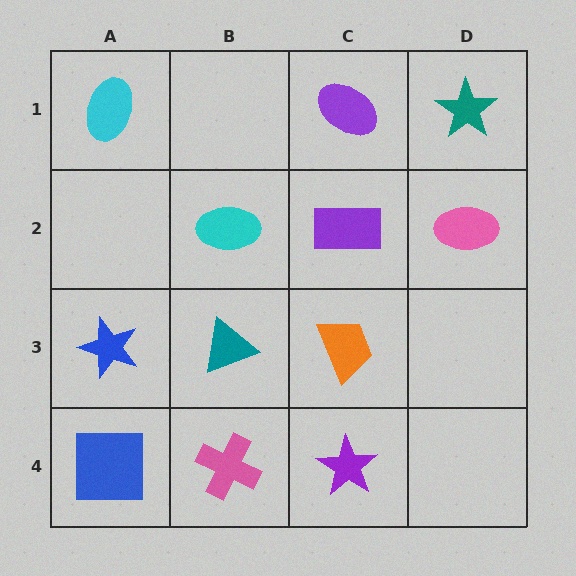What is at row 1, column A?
A cyan ellipse.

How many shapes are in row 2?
3 shapes.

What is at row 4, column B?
A pink cross.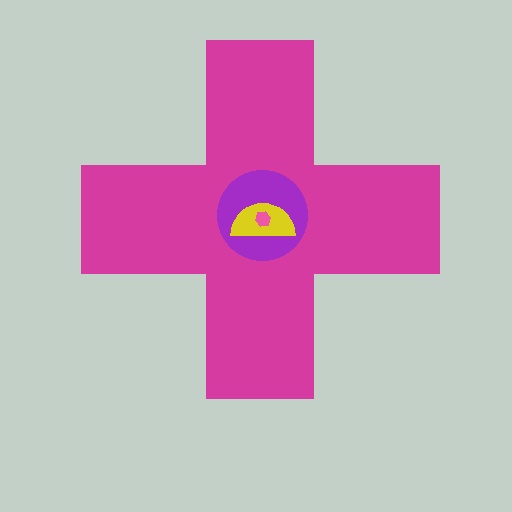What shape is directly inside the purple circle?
The yellow semicircle.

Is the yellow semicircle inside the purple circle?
Yes.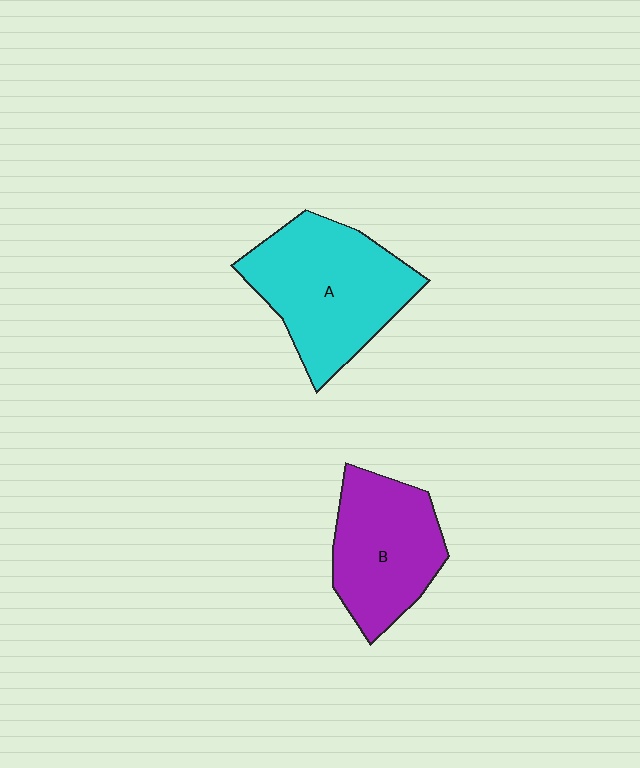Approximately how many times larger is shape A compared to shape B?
Approximately 1.3 times.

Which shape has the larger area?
Shape A (cyan).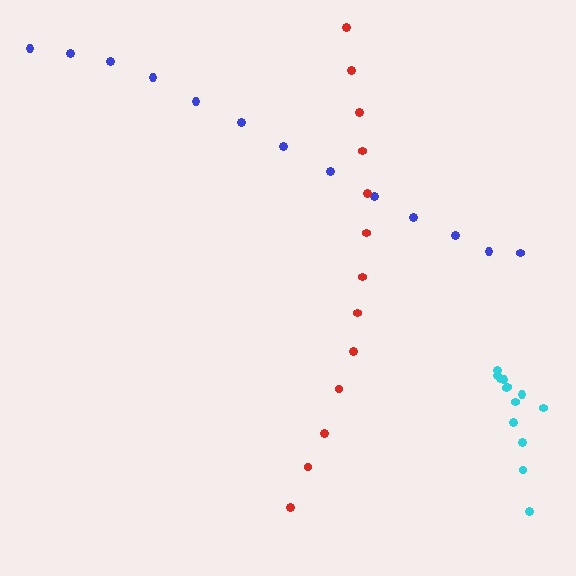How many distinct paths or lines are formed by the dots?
There are 3 distinct paths.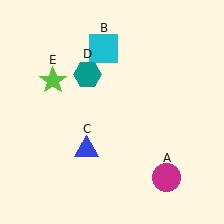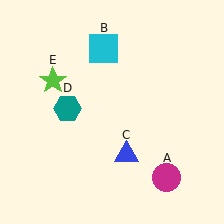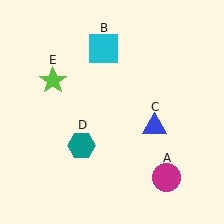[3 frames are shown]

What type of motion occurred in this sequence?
The blue triangle (object C), teal hexagon (object D) rotated counterclockwise around the center of the scene.